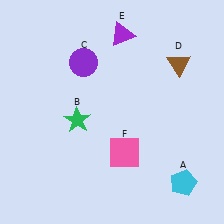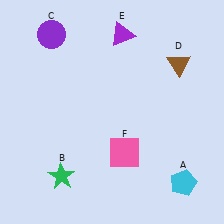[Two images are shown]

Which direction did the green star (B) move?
The green star (B) moved down.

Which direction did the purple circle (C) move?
The purple circle (C) moved left.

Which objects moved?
The objects that moved are: the green star (B), the purple circle (C).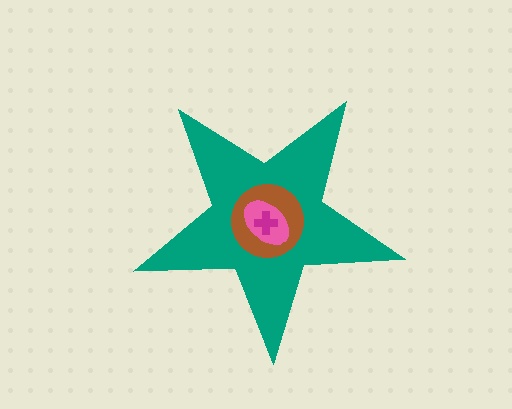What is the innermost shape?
The magenta cross.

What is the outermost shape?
The teal star.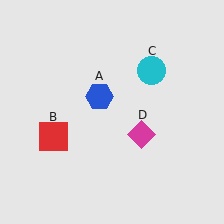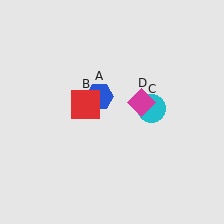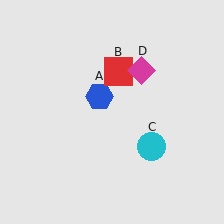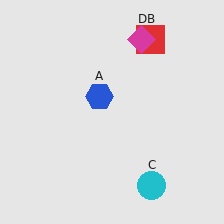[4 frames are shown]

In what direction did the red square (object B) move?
The red square (object B) moved up and to the right.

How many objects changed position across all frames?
3 objects changed position: red square (object B), cyan circle (object C), magenta diamond (object D).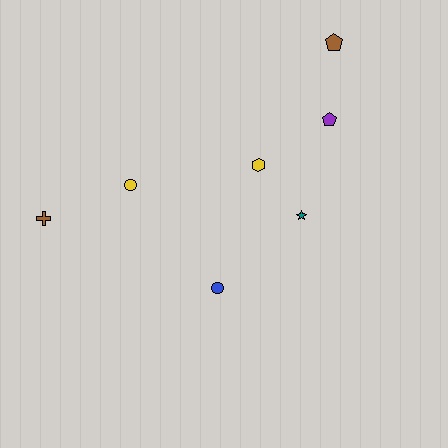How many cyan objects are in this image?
There are no cyan objects.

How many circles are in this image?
There are 2 circles.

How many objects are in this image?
There are 7 objects.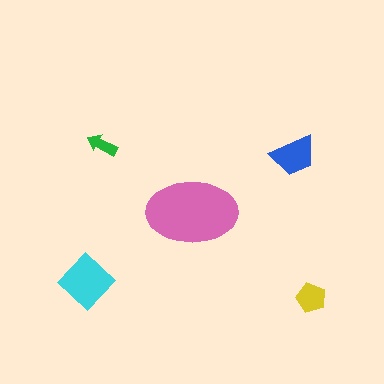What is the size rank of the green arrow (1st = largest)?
5th.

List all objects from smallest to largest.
The green arrow, the yellow pentagon, the blue trapezoid, the cyan diamond, the pink ellipse.